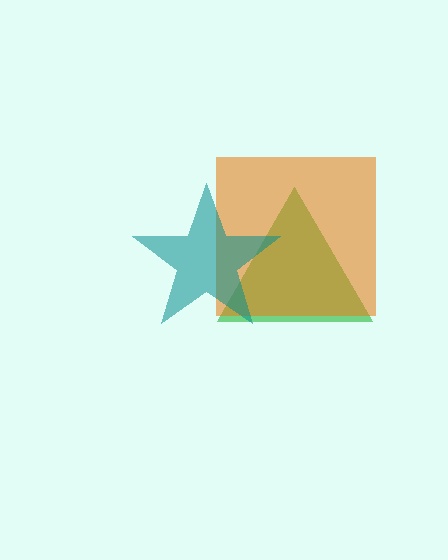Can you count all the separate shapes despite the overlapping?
Yes, there are 3 separate shapes.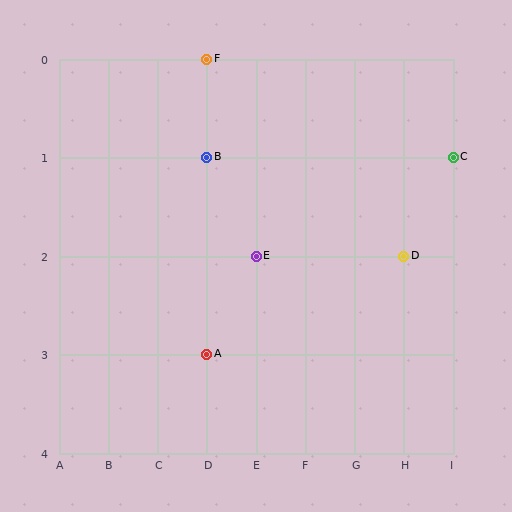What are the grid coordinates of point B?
Point B is at grid coordinates (D, 1).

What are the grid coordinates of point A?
Point A is at grid coordinates (D, 3).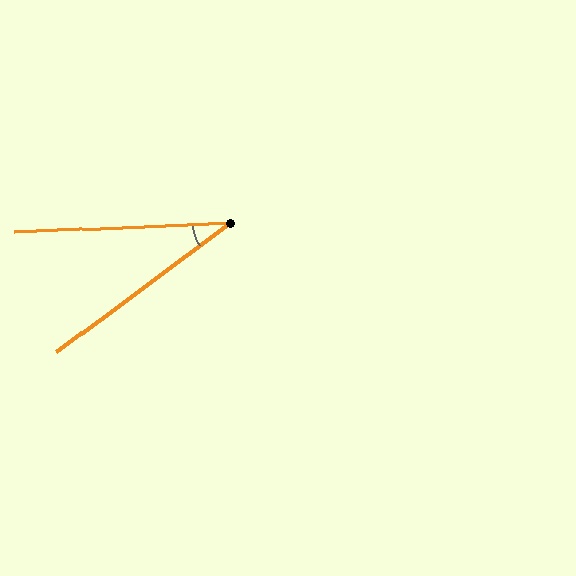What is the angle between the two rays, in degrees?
Approximately 34 degrees.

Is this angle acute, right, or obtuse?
It is acute.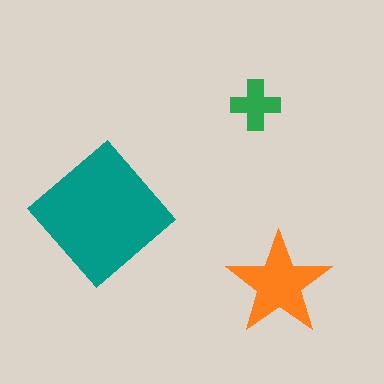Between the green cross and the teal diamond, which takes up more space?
The teal diamond.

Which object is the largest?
The teal diamond.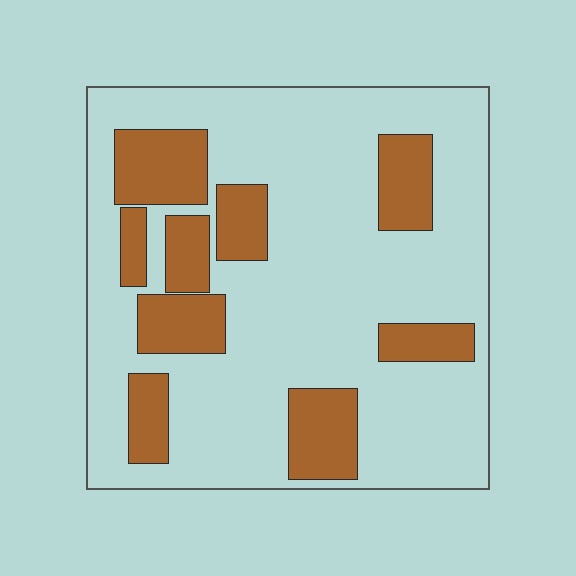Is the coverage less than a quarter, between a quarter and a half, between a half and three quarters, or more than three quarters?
Between a quarter and a half.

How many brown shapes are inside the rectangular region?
9.